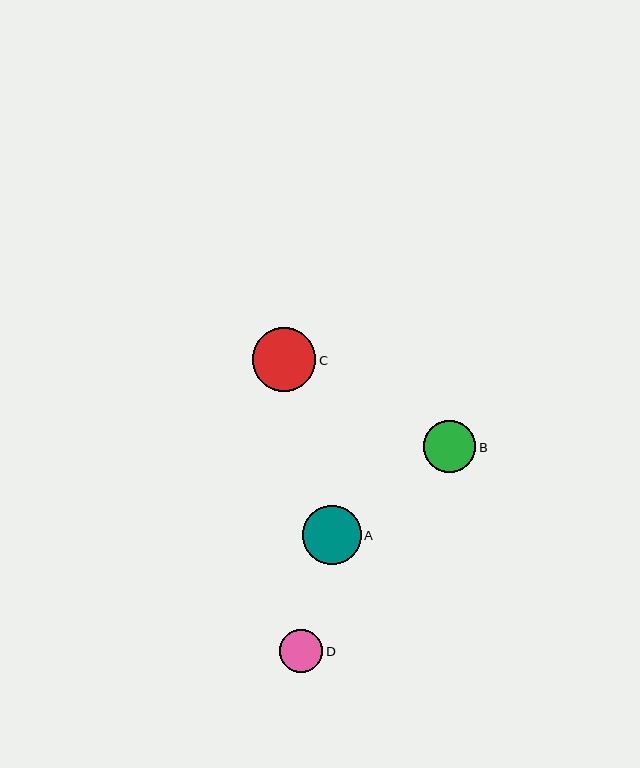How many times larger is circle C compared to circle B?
Circle C is approximately 1.2 times the size of circle B.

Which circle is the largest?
Circle C is the largest with a size of approximately 64 pixels.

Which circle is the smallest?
Circle D is the smallest with a size of approximately 43 pixels.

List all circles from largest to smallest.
From largest to smallest: C, A, B, D.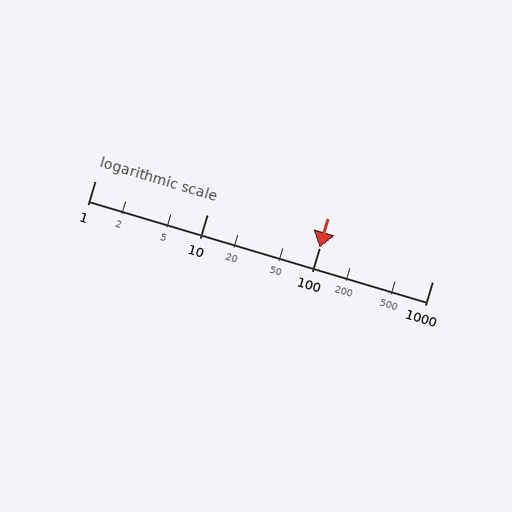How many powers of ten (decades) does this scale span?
The scale spans 3 decades, from 1 to 1000.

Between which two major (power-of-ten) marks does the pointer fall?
The pointer is between 100 and 1000.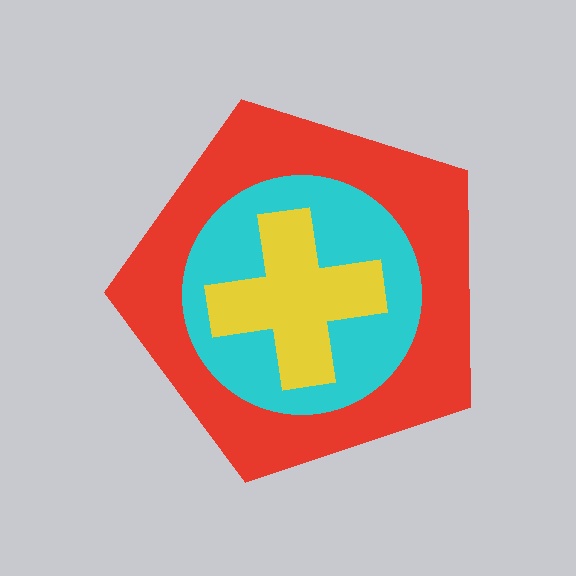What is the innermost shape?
The yellow cross.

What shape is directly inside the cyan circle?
The yellow cross.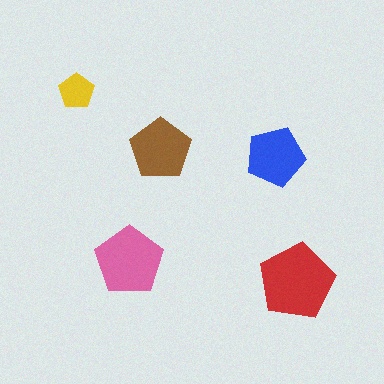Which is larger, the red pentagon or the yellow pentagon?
The red one.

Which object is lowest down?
The red pentagon is bottommost.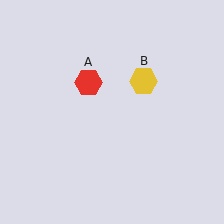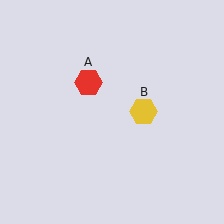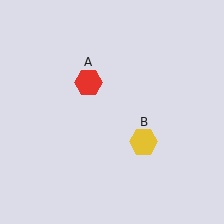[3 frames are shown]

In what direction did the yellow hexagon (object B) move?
The yellow hexagon (object B) moved down.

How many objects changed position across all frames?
1 object changed position: yellow hexagon (object B).